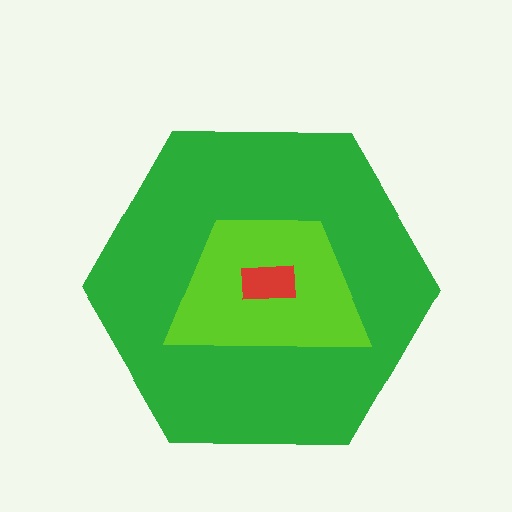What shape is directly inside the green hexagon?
The lime trapezoid.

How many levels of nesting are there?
3.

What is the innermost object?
The red rectangle.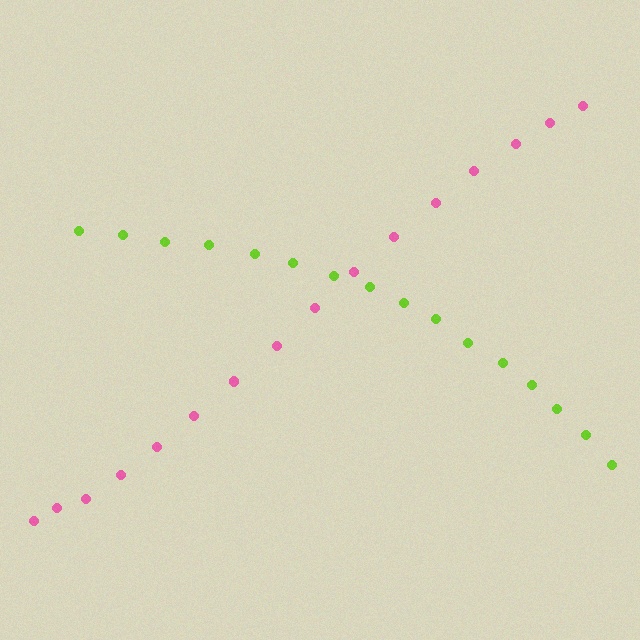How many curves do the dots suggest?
There are 2 distinct paths.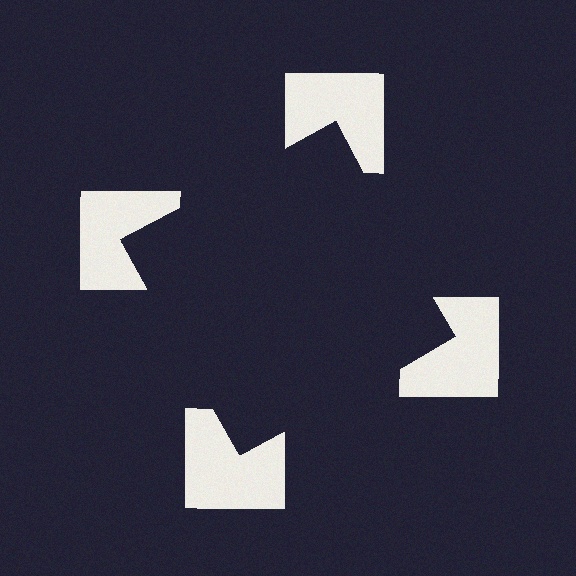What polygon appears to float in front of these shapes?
An illusory square — its edges are inferred from the aligned wedge cuts in the notched squares, not physically drawn.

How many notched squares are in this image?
There are 4 — one at each vertex of the illusory square.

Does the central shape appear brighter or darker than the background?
It typically appears slightly darker than the background, even though no actual brightness change is drawn.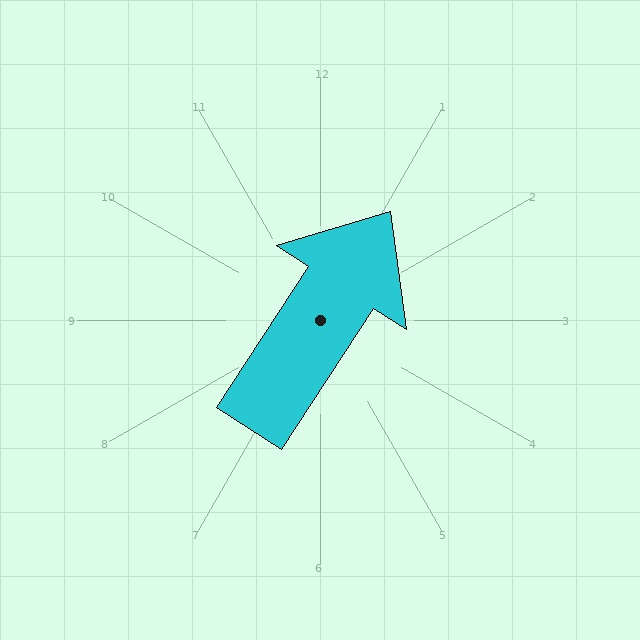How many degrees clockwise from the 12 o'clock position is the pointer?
Approximately 33 degrees.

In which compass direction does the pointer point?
Northeast.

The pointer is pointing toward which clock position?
Roughly 1 o'clock.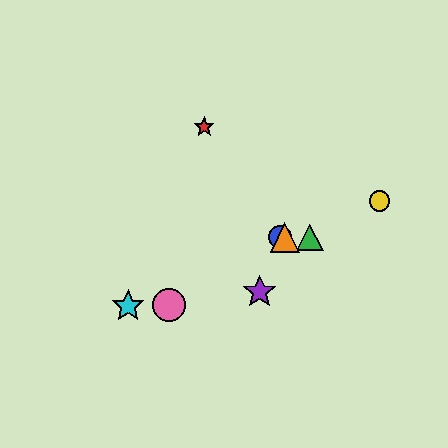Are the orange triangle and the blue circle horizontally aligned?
Yes, both are at y≈237.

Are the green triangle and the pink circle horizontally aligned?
No, the green triangle is at y≈237 and the pink circle is at y≈305.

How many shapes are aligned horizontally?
3 shapes (the blue circle, the green triangle, the orange triangle) are aligned horizontally.